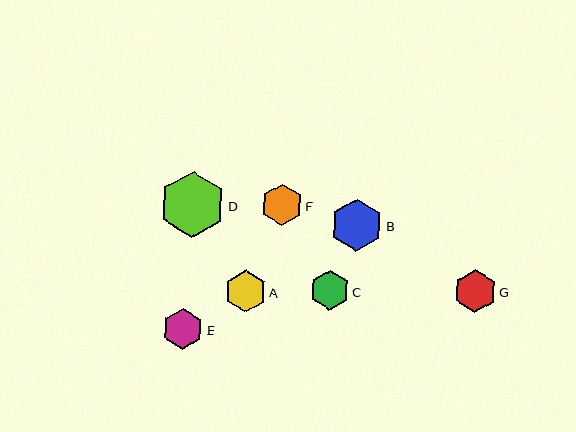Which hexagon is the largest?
Hexagon D is the largest with a size of approximately 66 pixels.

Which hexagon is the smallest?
Hexagon C is the smallest with a size of approximately 40 pixels.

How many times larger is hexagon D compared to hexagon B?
Hexagon D is approximately 1.3 times the size of hexagon B.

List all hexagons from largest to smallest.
From largest to smallest: D, B, G, A, F, E, C.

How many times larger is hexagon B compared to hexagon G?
Hexagon B is approximately 1.2 times the size of hexagon G.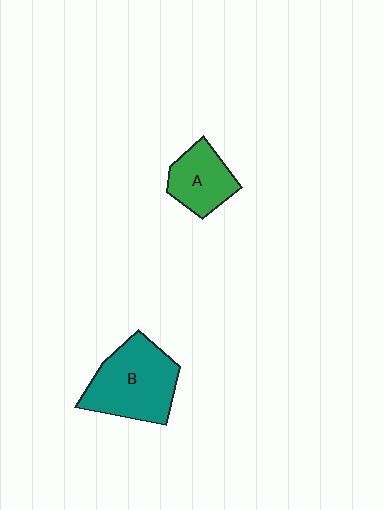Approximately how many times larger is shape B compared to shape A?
Approximately 1.7 times.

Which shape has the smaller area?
Shape A (green).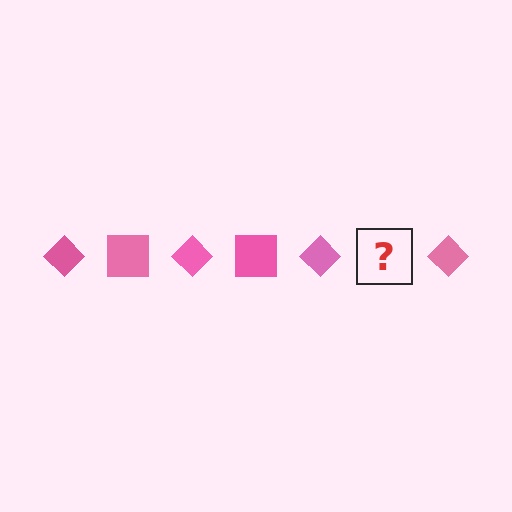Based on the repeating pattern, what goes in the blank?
The blank should be a pink square.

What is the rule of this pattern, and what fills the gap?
The rule is that the pattern cycles through diamond, square shapes in pink. The gap should be filled with a pink square.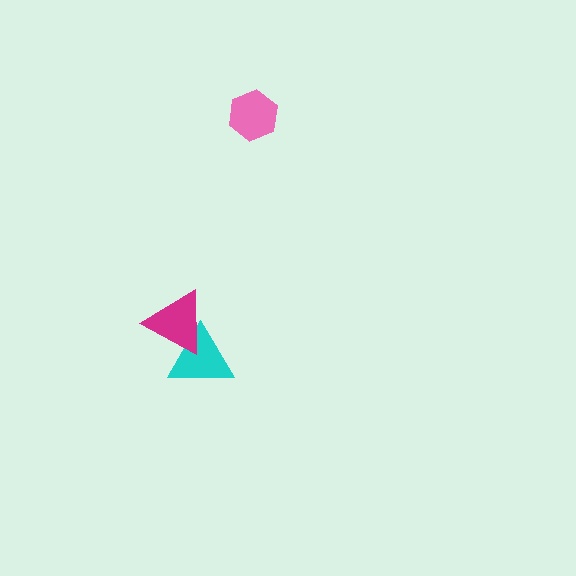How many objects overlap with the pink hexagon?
0 objects overlap with the pink hexagon.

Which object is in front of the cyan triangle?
The magenta triangle is in front of the cyan triangle.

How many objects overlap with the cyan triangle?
1 object overlaps with the cyan triangle.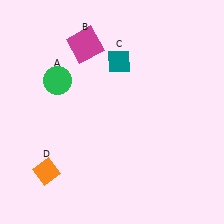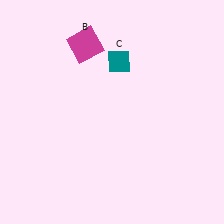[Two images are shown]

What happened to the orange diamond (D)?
The orange diamond (D) was removed in Image 2. It was in the bottom-left area of Image 1.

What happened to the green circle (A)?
The green circle (A) was removed in Image 2. It was in the top-left area of Image 1.